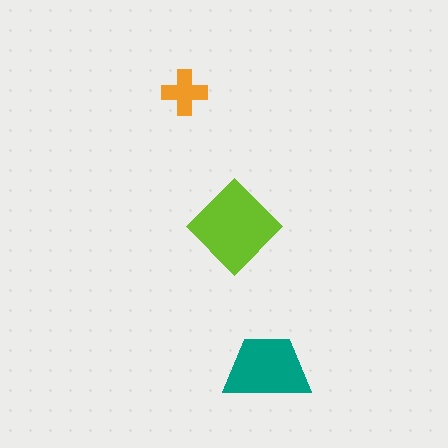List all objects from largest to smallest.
The lime diamond, the teal trapezoid, the orange cross.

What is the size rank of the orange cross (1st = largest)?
3rd.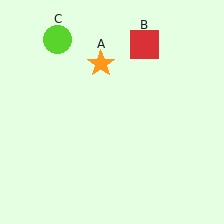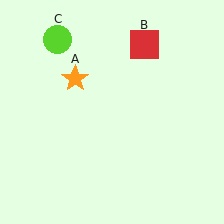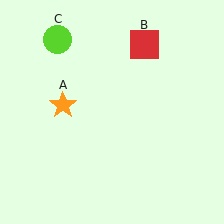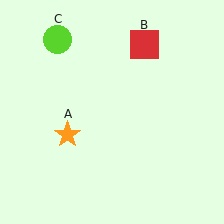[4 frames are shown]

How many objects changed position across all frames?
1 object changed position: orange star (object A).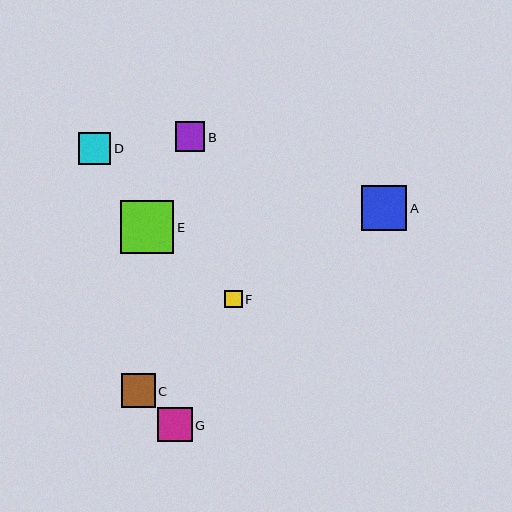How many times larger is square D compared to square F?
Square D is approximately 1.8 times the size of square F.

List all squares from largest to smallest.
From largest to smallest: E, A, G, C, D, B, F.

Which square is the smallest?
Square F is the smallest with a size of approximately 17 pixels.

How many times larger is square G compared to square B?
Square G is approximately 1.2 times the size of square B.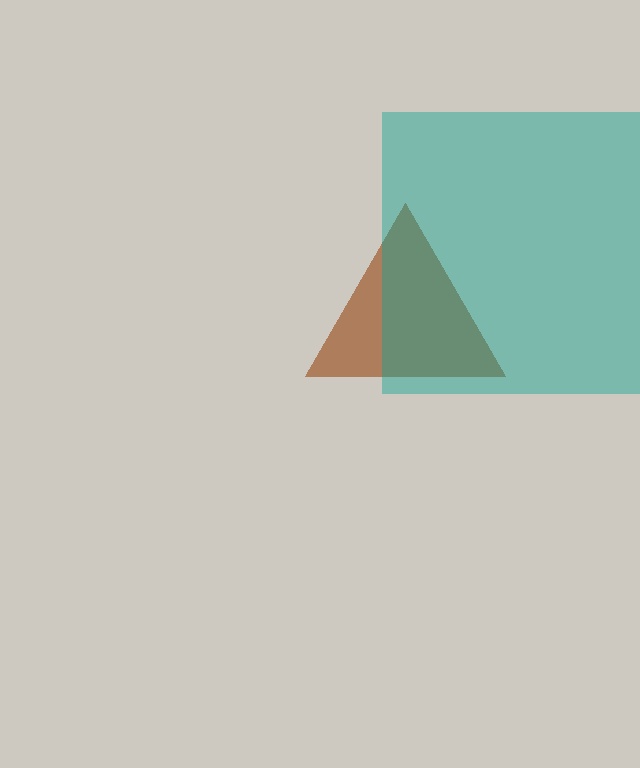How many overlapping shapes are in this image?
There are 2 overlapping shapes in the image.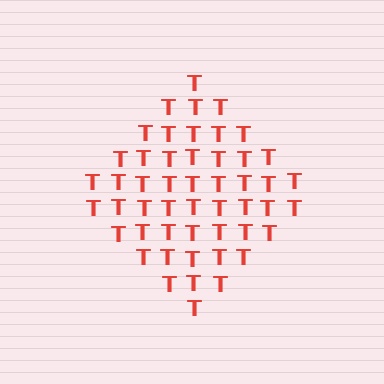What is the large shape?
The large shape is a diamond.